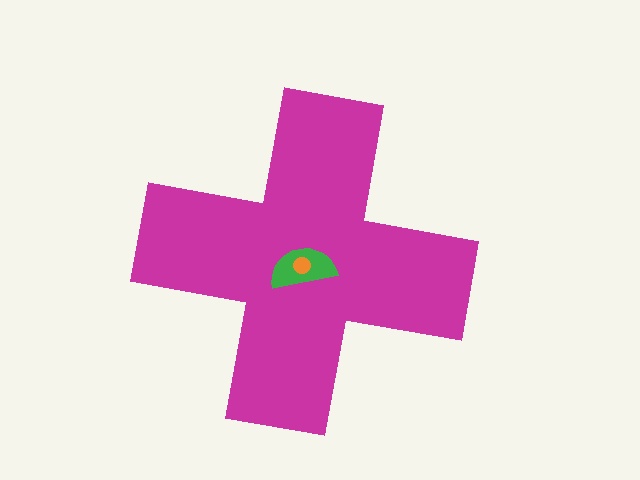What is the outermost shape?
The magenta cross.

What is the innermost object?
The orange circle.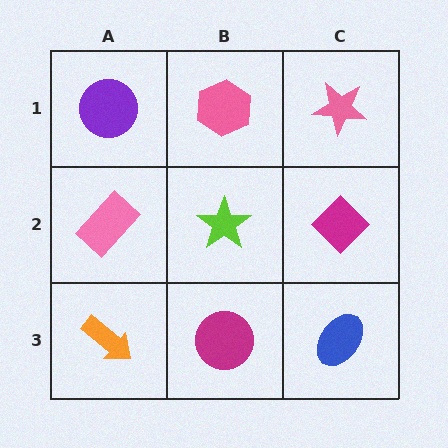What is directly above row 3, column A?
A pink rectangle.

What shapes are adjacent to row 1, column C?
A magenta diamond (row 2, column C), a pink hexagon (row 1, column B).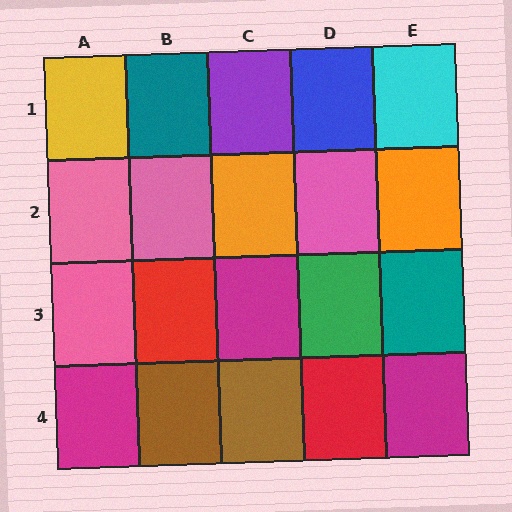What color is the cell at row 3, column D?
Green.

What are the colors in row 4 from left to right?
Magenta, brown, brown, red, magenta.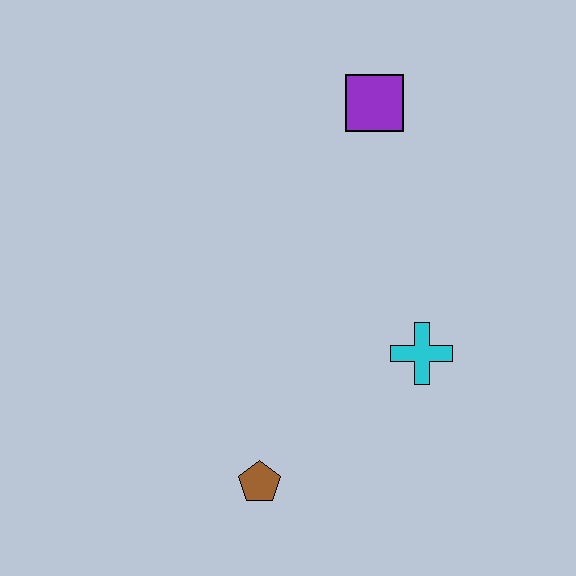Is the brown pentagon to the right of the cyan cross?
No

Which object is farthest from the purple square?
The brown pentagon is farthest from the purple square.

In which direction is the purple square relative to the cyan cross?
The purple square is above the cyan cross.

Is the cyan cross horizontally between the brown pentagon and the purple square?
No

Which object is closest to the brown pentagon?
The cyan cross is closest to the brown pentagon.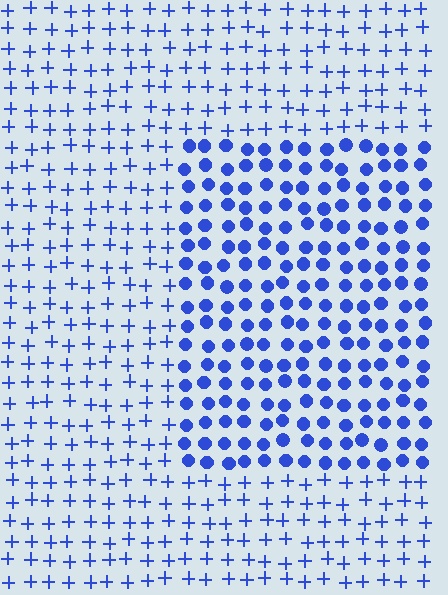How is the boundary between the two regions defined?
The boundary is defined by a change in element shape: circles inside vs. plus signs outside. All elements share the same color and spacing.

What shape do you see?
I see a rectangle.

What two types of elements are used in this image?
The image uses circles inside the rectangle region and plus signs outside it.